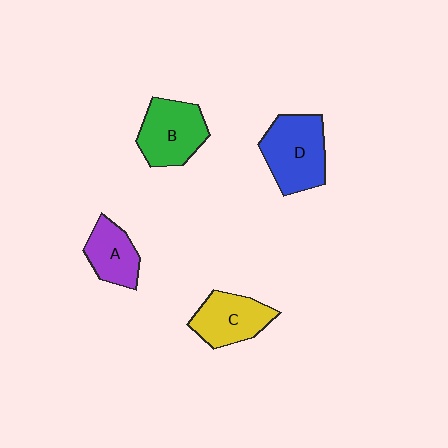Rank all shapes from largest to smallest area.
From largest to smallest: D (blue), B (green), C (yellow), A (purple).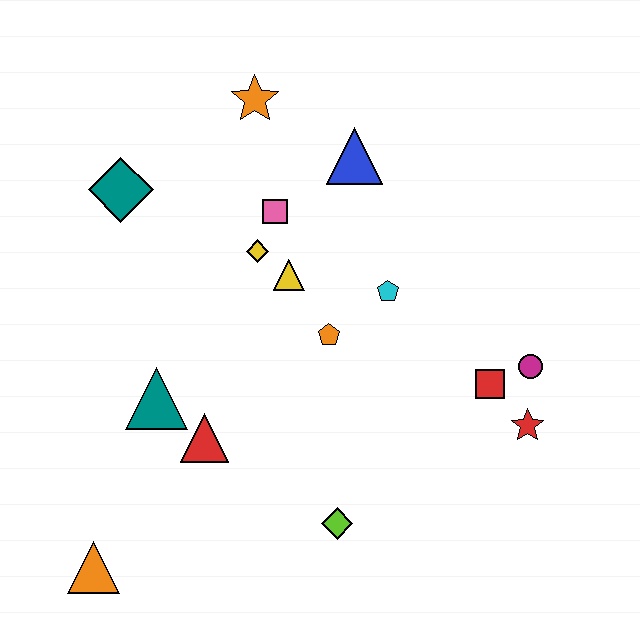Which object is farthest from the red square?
The orange triangle is farthest from the red square.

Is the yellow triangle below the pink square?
Yes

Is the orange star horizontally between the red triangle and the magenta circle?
Yes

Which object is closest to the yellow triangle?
The yellow diamond is closest to the yellow triangle.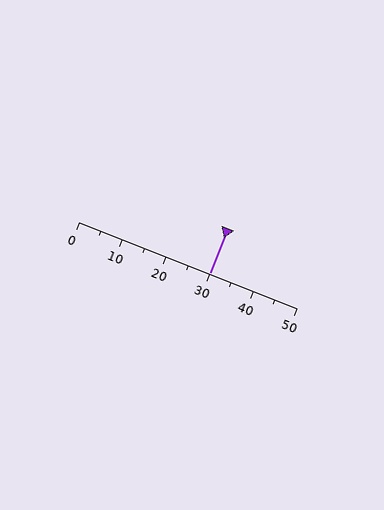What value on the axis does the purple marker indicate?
The marker indicates approximately 30.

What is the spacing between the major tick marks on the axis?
The major ticks are spaced 10 apart.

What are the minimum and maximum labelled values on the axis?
The axis runs from 0 to 50.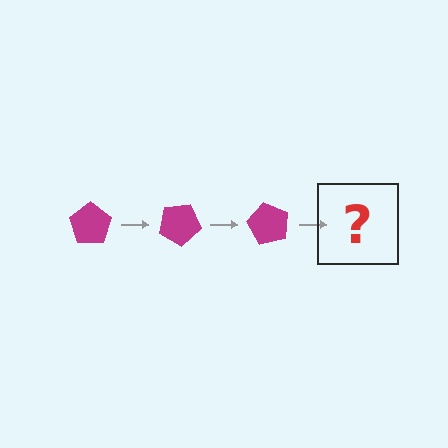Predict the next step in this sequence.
The next step is a magenta pentagon rotated 90 degrees.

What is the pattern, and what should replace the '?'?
The pattern is that the pentagon rotates 30 degrees each step. The '?' should be a magenta pentagon rotated 90 degrees.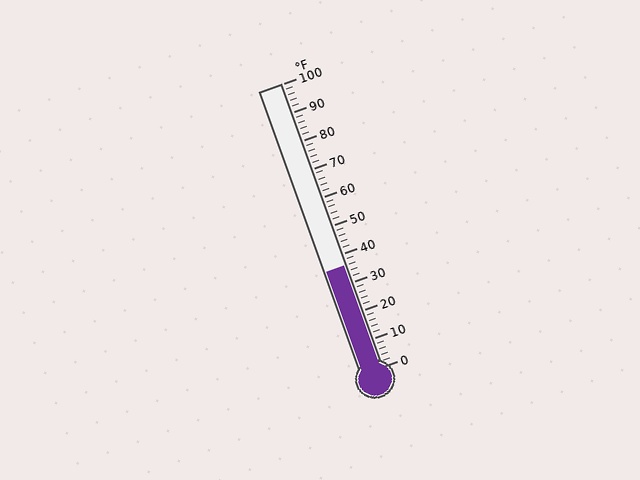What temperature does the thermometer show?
The thermometer shows approximately 36°F.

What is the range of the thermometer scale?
The thermometer scale ranges from 0°F to 100°F.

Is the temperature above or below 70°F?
The temperature is below 70°F.